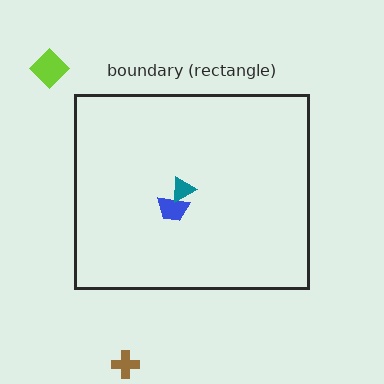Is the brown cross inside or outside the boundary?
Outside.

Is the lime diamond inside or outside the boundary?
Outside.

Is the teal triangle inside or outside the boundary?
Inside.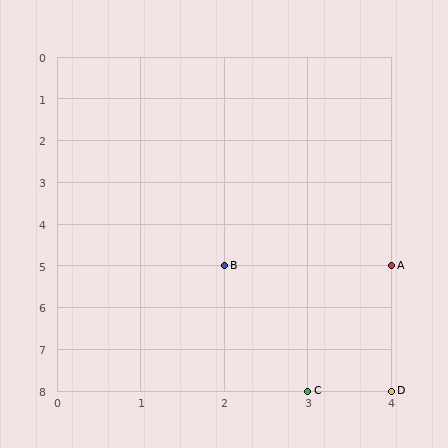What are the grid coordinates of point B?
Point B is at grid coordinates (2, 5).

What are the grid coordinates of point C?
Point C is at grid coordinates (3, 8).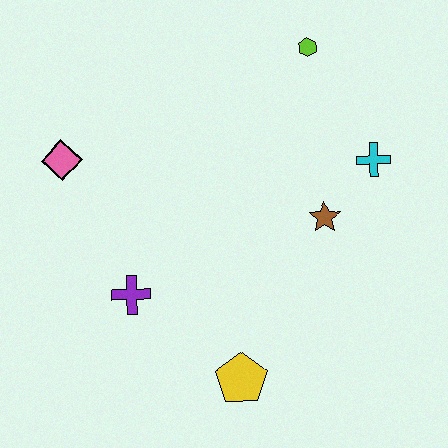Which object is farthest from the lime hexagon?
The yellow pentagon is farthest from the lime hexagon.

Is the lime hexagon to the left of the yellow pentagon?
No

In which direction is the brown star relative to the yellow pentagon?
The brown star is above the yellow pentagon.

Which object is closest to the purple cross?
The yellow pentagon is closest to the purple cross.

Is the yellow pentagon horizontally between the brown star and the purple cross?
Yes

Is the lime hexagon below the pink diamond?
No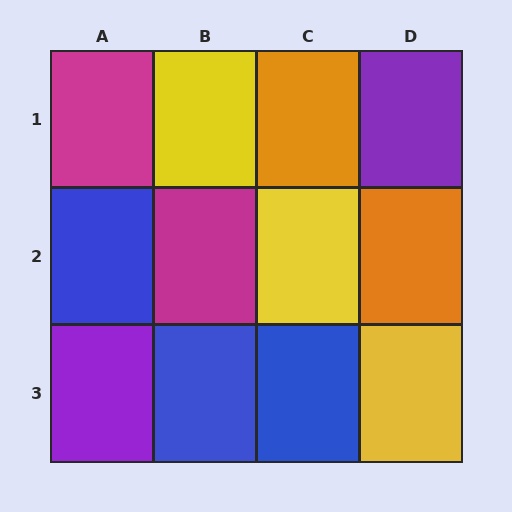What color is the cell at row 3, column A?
Purple.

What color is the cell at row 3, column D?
Yellow.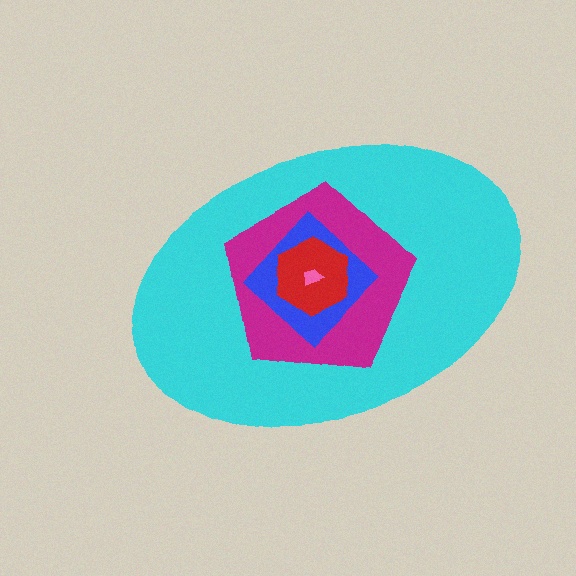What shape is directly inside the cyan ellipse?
The magenta pentagon.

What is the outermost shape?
The cyan ellipse.